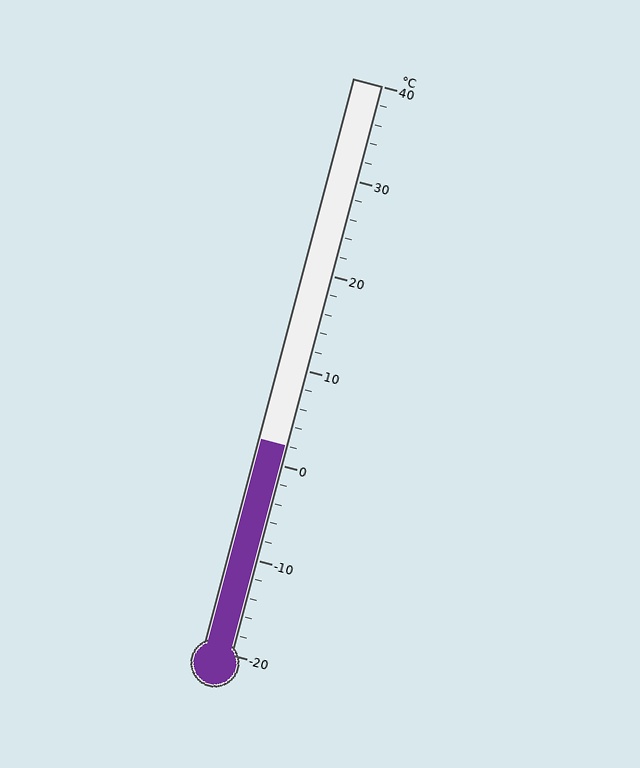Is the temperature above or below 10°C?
The temperature is below 10°C.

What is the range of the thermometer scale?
The thermometer scale ranges from -20°C to 40°C.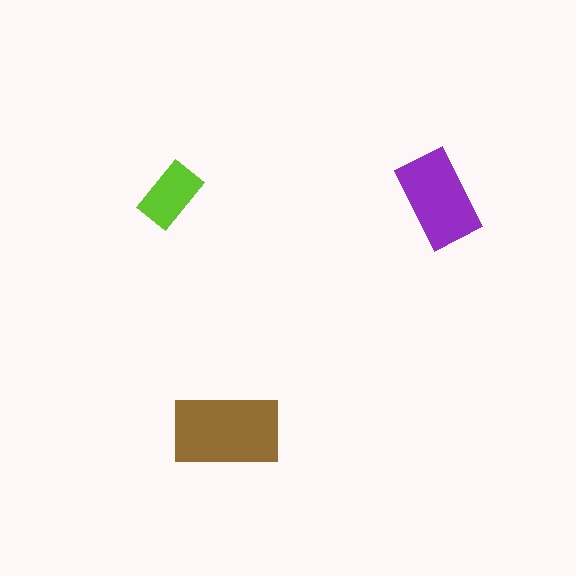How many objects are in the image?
There are 3 objects in the image.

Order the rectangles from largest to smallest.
the brown one, the purple one, the lime one.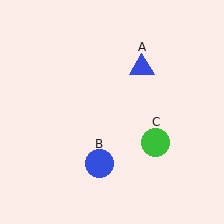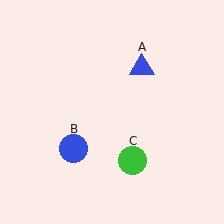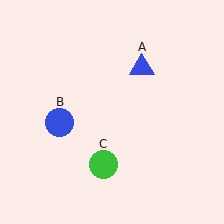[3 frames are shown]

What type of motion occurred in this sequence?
The blue circle (object B), green circle (object C) rotated clockwise around the center of the scene.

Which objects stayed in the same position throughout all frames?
Blue triangle (object A) remained stationary.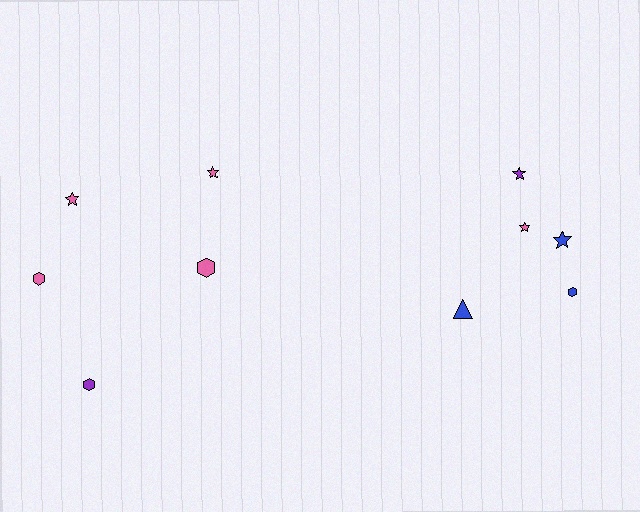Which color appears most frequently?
Pink, with 5 objects.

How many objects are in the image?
There are 10 objects.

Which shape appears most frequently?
Star, with 5 objects.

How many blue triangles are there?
There is 1 blue triangle.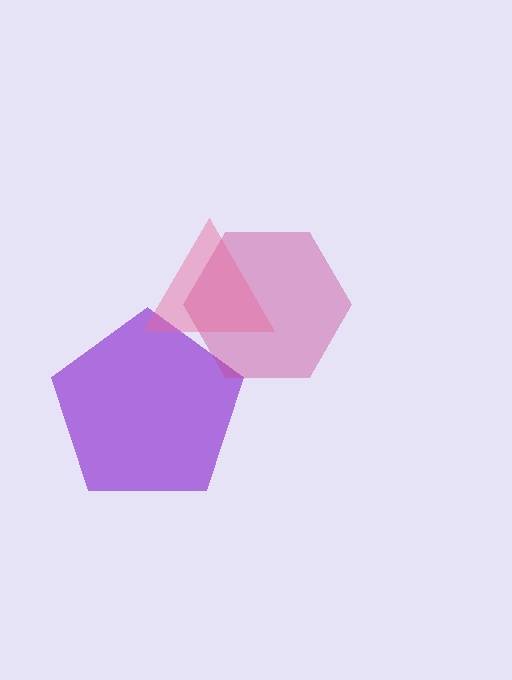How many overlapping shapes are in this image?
There are 3 overlapping shapes in the image.